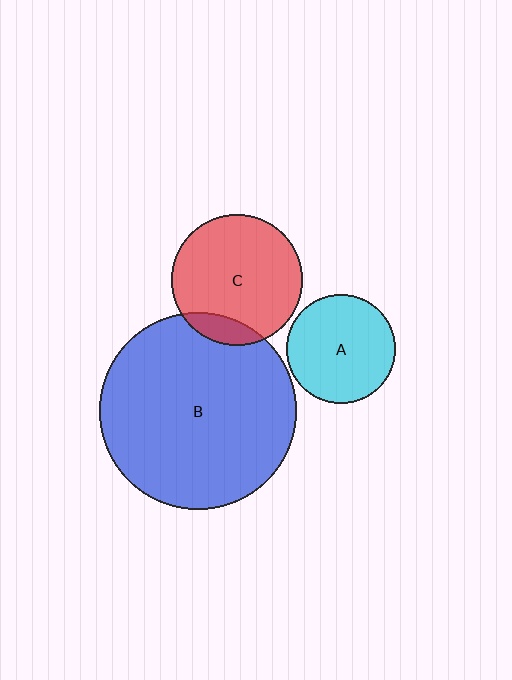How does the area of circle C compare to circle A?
Approximately 1.5 times.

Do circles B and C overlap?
Yes.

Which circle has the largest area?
Circle B (blue).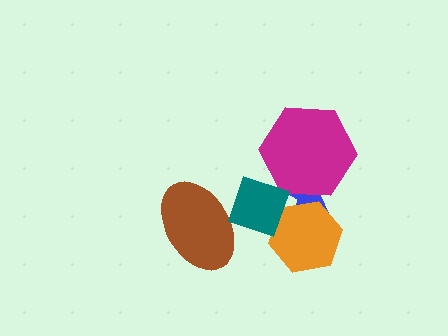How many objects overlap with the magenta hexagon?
2 objects overlap with the magenta hexagon.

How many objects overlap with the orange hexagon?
2 objects overlap with the orange hexagon.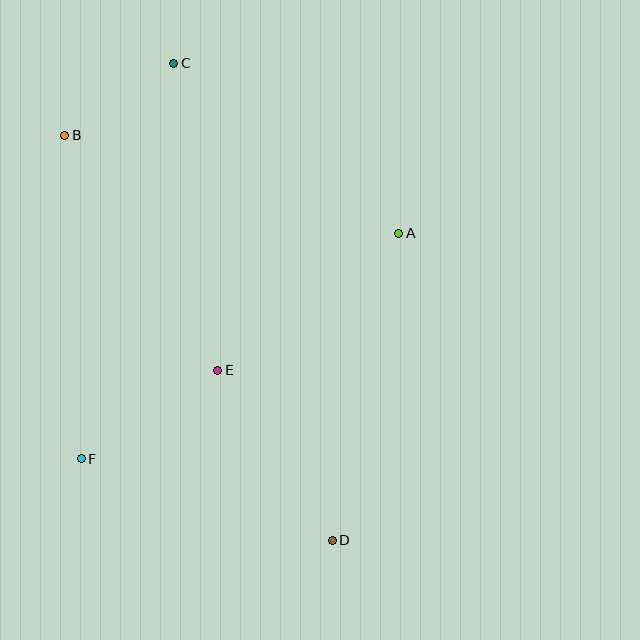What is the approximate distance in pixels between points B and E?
The distance between B and E is approximately 280 pixels.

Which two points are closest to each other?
Points B and C are closest to each other.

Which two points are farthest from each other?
Points C and D are farthest from each other.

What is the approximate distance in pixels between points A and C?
The distance between A and C is approximately 282 pixels.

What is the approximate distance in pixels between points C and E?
The distance between C and E is approximately 310 pixels.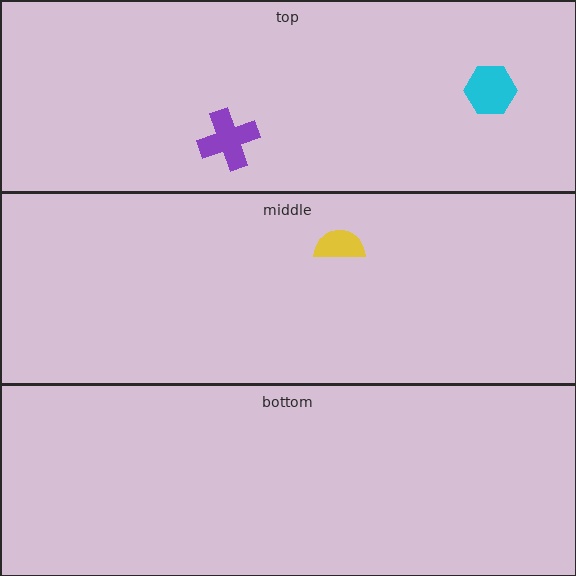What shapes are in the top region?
The purple cross, the cyan hexagon.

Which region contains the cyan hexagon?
The top region.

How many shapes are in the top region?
2.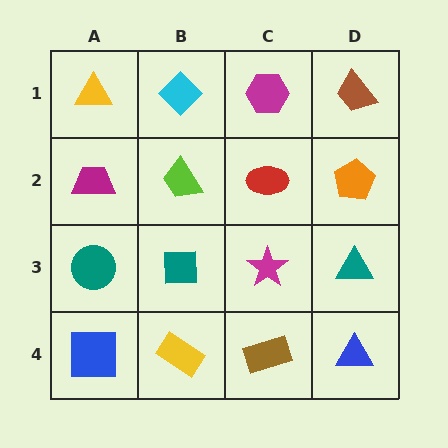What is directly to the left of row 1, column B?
A yellow triangle.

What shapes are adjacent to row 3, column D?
An orange pentagon (row 2, column D), a blue triangle (row 4, column D), a magenta star (row 3, column C).